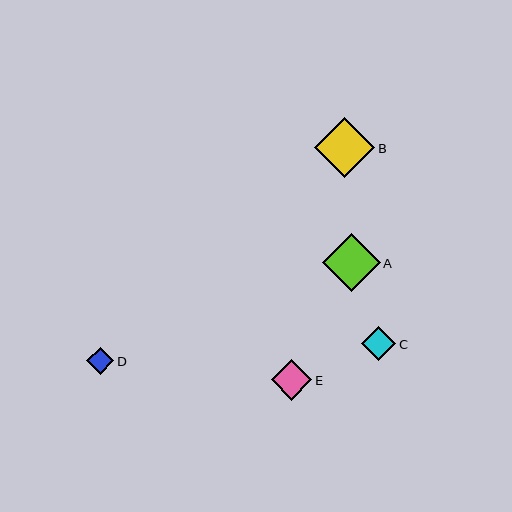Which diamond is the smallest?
Diamond D is the smallest with a size of approximately 27 pixels.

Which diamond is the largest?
Diamond B is the largest with a size of approximately 60 pixels.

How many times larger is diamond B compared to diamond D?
Diamond B is approximately 2.2 times the size of diamond D.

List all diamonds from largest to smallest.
From largest to smallest: B, A, E, C, D.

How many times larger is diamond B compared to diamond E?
Diamond B is approximately 1.5 times the size of diamond E.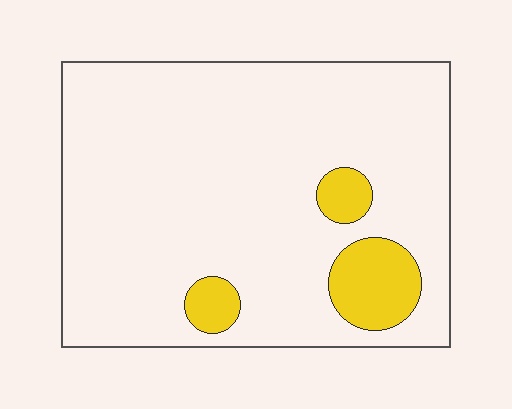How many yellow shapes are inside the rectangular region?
3.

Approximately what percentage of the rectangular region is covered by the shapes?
Approximately 10%.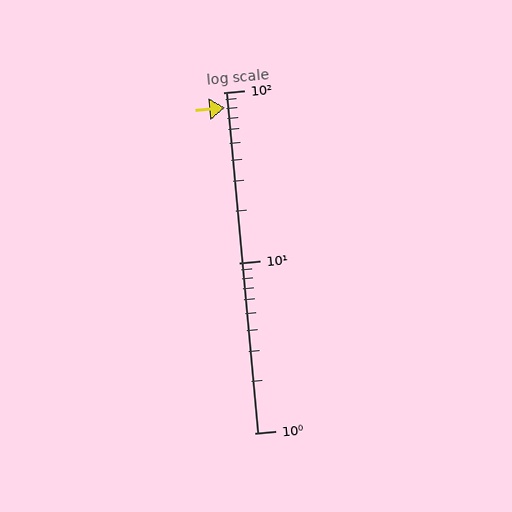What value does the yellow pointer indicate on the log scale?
The pointer indicates approximately 81.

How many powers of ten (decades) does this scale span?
The scale spans 2 decades, from 1 to 100.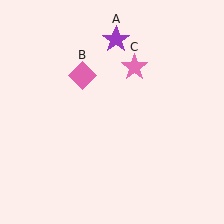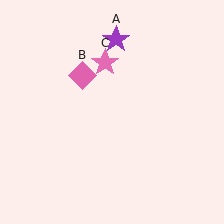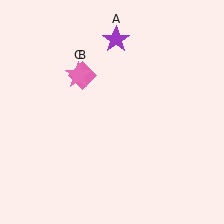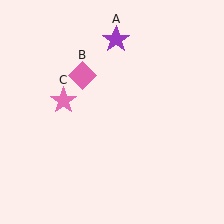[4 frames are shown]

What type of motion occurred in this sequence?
The pink star (object C) rotated counterclockwise around the center of the scene.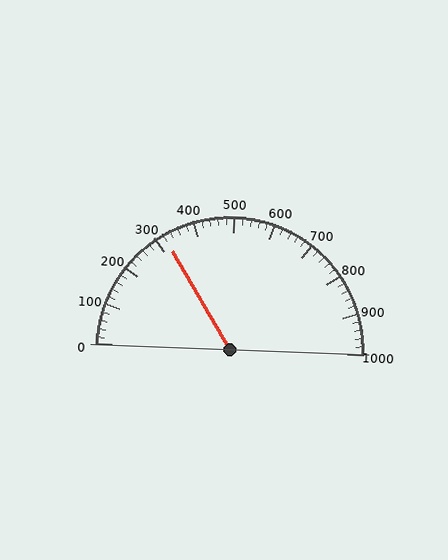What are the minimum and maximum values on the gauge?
The gauge ranges from 0 to 1000.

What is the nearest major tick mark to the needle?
The nearest major tick mark is 300.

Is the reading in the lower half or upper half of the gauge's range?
The reading is in the lower half of the range (0 to 1000).